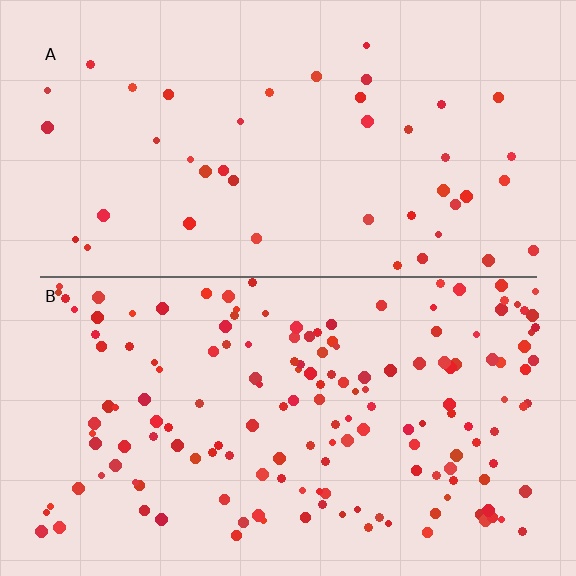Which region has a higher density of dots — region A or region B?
B (the bottom).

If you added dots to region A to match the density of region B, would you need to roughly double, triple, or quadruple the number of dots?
Approximately quadruple.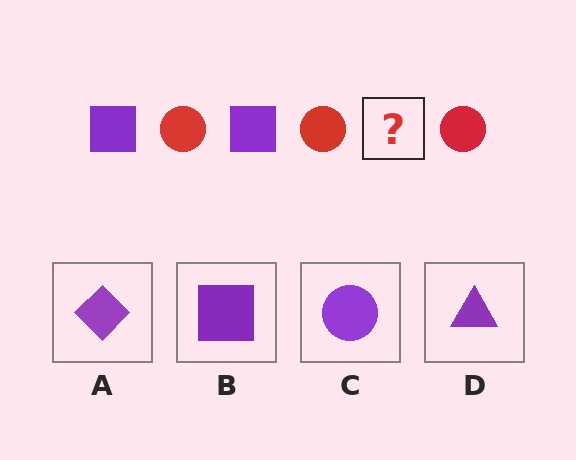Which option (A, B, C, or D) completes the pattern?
B.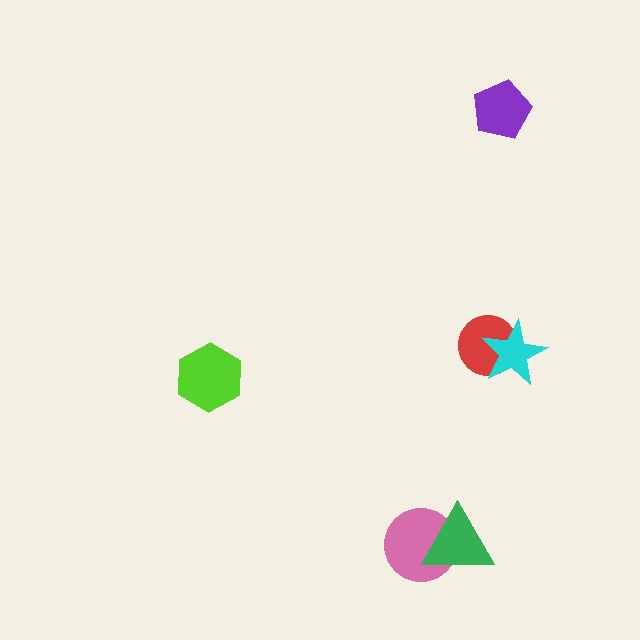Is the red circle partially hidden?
Yes, it is partially covered by another shape.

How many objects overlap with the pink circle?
1 object overlaps with the pink circle.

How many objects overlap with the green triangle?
1 object overlaps with the green triangle.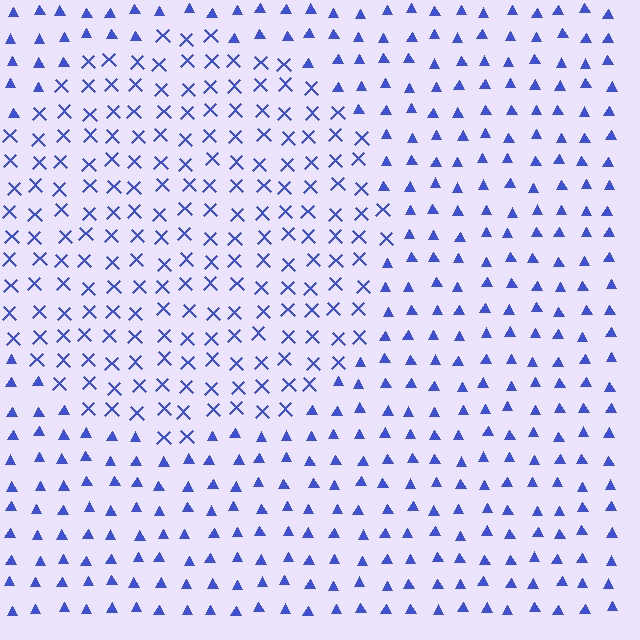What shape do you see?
I see a circle.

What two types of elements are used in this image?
The image uses X marks inside the circle region and triangles outside it.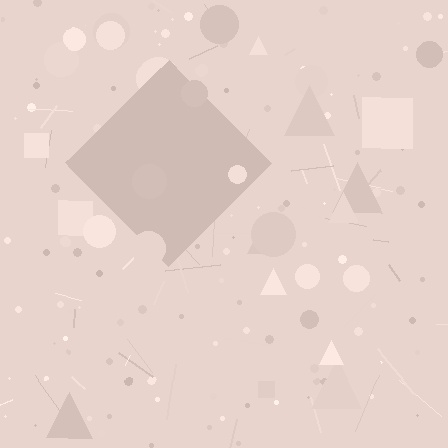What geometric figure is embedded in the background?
A diamond is embedded in the background.